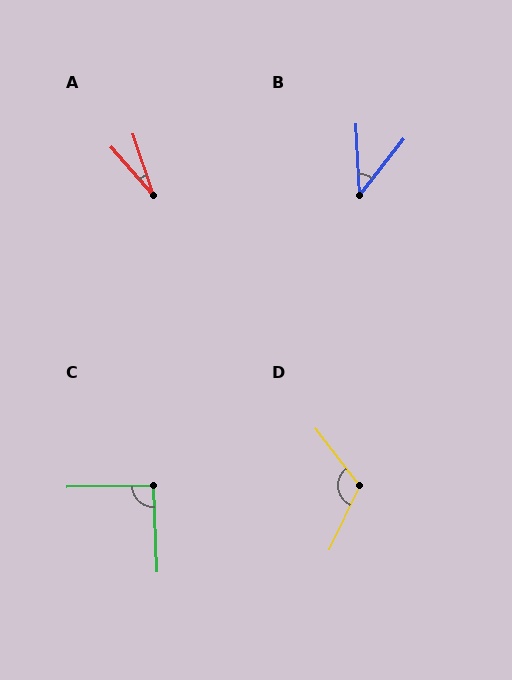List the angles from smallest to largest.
A (23°), B (41°), C (91°), D (116°).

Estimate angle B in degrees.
Approximately 41 degrees.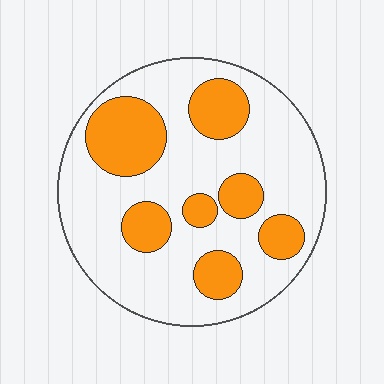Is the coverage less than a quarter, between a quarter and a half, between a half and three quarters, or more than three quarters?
Between a quarter and a half.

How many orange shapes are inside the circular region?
7.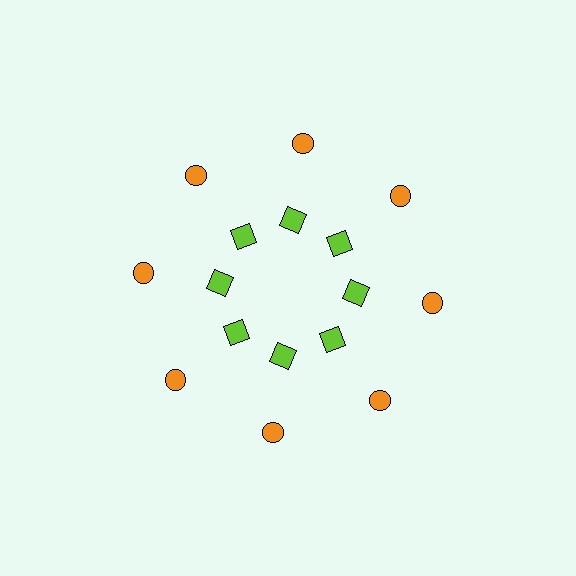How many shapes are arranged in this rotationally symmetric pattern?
There are 16 shapes, arranged in 8 groups of 2.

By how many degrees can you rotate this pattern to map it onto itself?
The pattern maps onto itself every 45 degrees of rotation.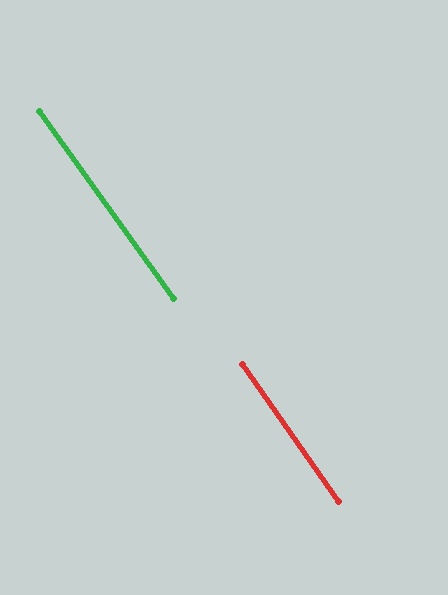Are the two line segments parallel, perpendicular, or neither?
Parallel — their directions differ by only 0.5°.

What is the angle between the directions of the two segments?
Approximately 0 degrees.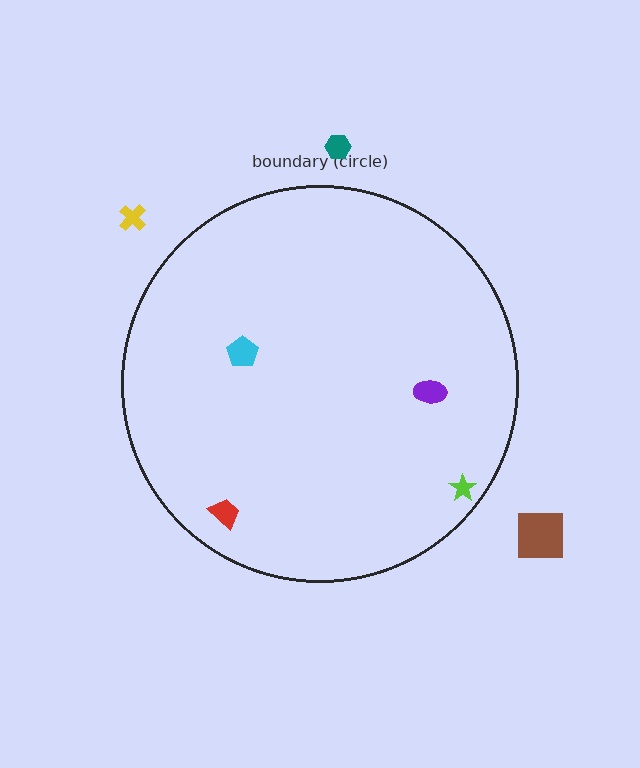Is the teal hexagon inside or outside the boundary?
Outside.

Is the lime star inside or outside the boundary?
Inside.